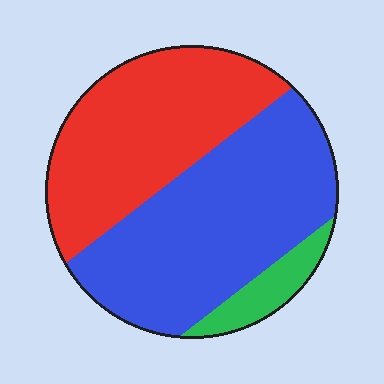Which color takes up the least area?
Green, at roughly 10%.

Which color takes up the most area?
Blue, at roughly 50%.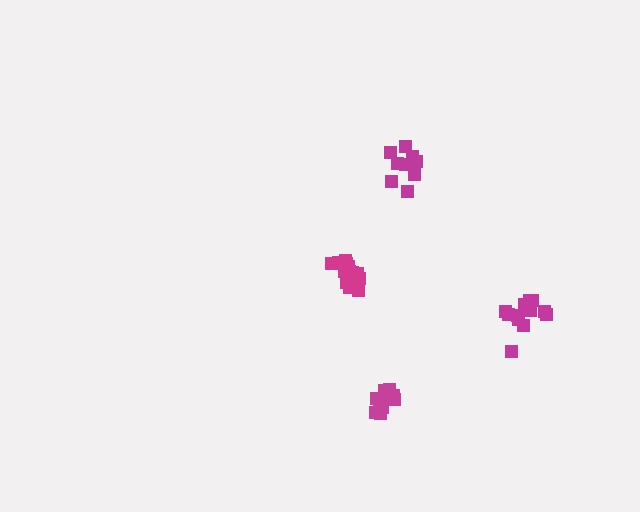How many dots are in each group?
Group 1: 10 dots, Group 2: 15 dots, Group 3: 11 dots, Group 4: 14 dots (50 total).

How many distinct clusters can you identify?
There are 4 distinct clusters.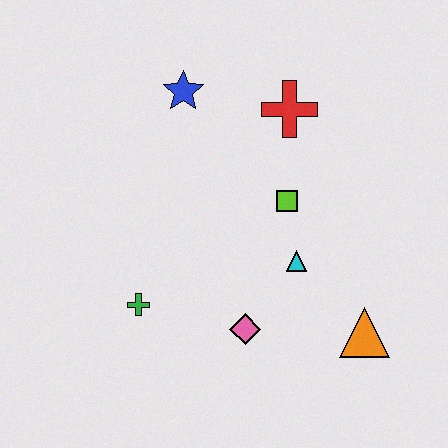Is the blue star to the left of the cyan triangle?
Yes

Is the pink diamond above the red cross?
No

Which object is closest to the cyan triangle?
The lime square is closest to the cyan triangle.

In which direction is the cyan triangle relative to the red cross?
The cyan triangle is below the red cross.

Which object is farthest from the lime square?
The green cross is farthest from the lime square.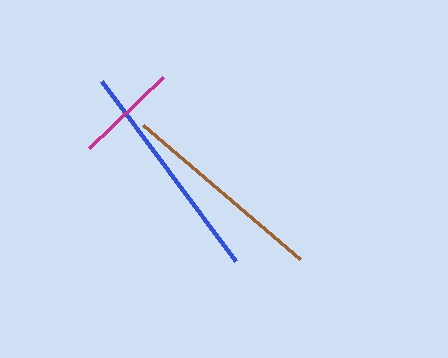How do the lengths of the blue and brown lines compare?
The blue and brown lines are approximately the same length.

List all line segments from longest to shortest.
From longest to shortest: blue, brown, magenta.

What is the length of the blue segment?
The blue segment is approximately 224 pixels long.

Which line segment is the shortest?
The magenta line is the shortest at approximately 102 pixels.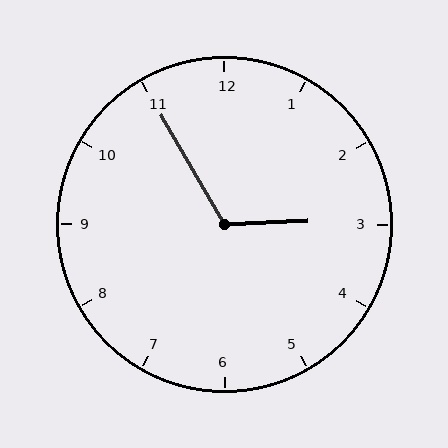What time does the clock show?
2:55.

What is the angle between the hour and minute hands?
Approximately 118 degrees.